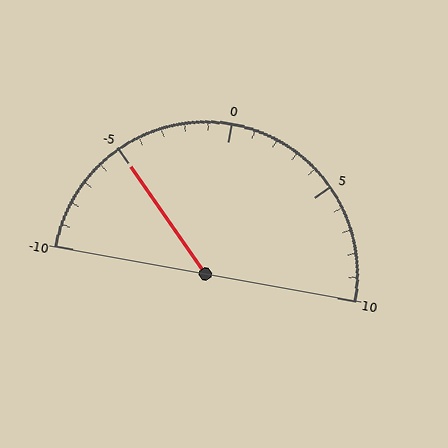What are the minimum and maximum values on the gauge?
The gauge ranges from -10 to 10.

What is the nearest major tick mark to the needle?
The nearest major tick mark is -5.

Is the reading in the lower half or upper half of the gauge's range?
The reading is in the lower half of the range (-10 to 10).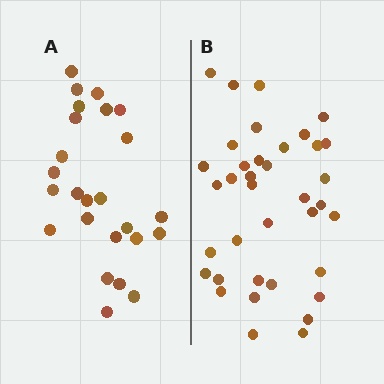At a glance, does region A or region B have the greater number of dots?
Region B (the right region) has more dots.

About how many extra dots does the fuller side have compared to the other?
Region B has roughly 12 or so more dots than region A.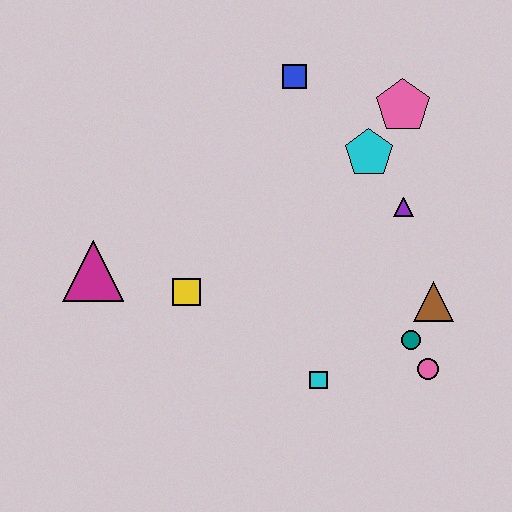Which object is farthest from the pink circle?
The magenta triangle is farthest from the pink circle.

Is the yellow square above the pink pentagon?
No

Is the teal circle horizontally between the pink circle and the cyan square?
Yes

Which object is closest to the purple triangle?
The cyan pentagon is closest to the purple triangle.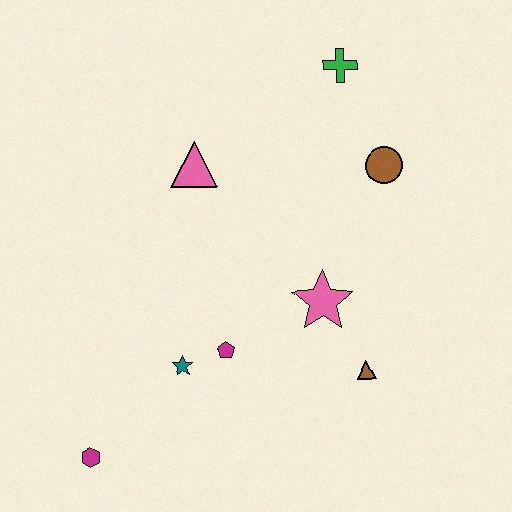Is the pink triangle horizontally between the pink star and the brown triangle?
No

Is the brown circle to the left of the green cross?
No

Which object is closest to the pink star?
The brown triangle is closest to the pink star.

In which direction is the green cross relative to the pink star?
The green cross is above the pink star.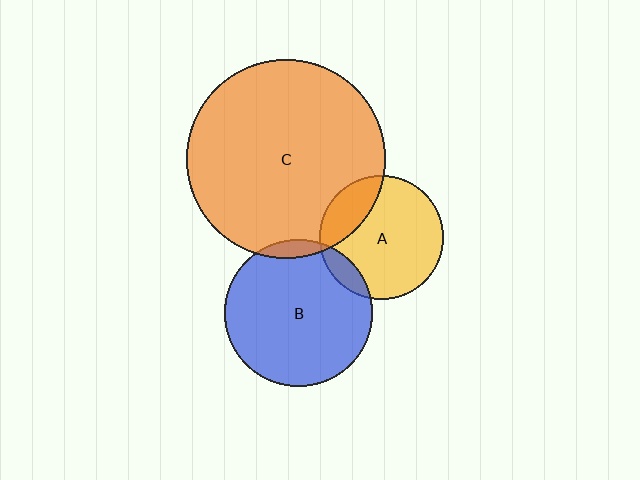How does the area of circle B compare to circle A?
Approximately 1.4 times.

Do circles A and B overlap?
Yes.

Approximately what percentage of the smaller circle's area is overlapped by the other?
Approximately 10%.